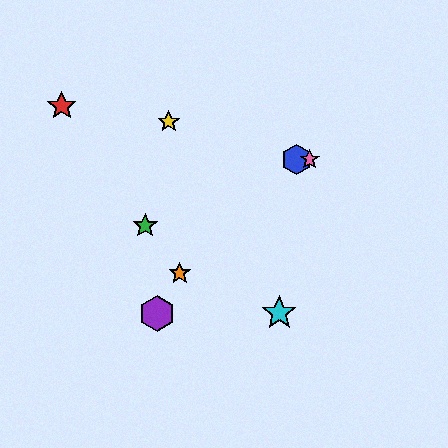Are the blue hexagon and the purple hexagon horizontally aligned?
No, the blue hexagon is at y≈159 and the purple hexagon is at y≈313.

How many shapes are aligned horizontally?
2 shapes (the blue hexagon, the pink star) are aligned horizontally.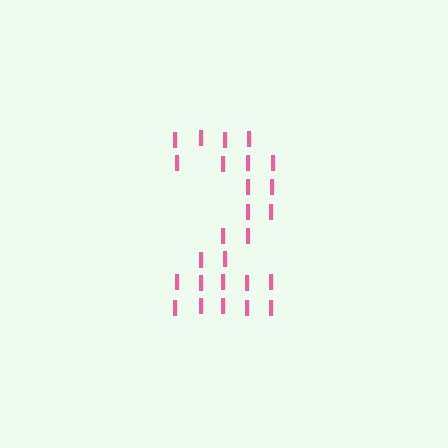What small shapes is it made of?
It is made of small letter I's.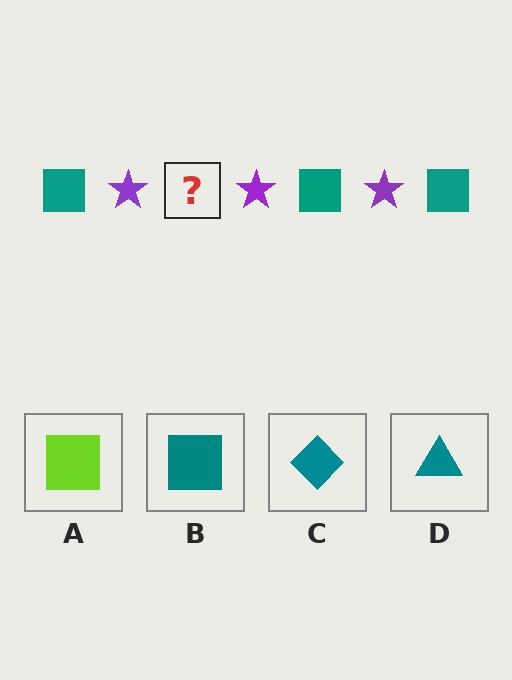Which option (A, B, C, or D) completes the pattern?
B.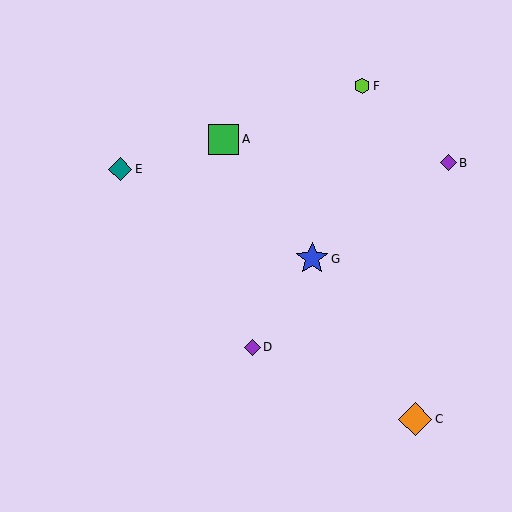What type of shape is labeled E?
Shape E is a teal diamond.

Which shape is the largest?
The orange diamond (labeled C) is the largest.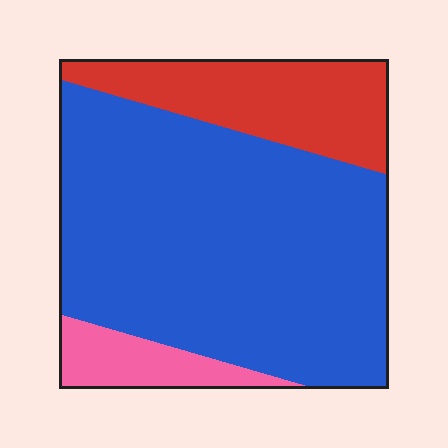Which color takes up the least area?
Pink, at roughly 10%.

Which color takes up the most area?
Blue, at roughly 70%.